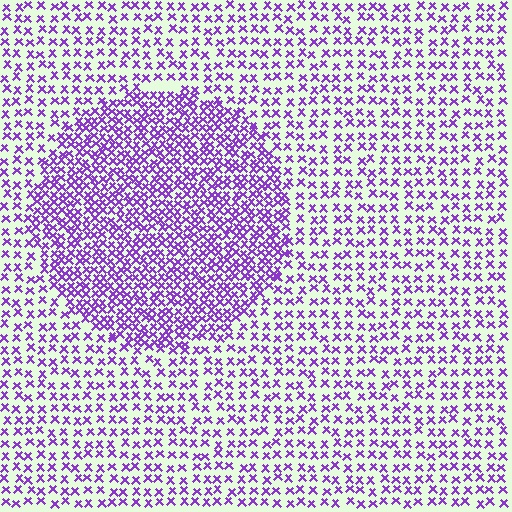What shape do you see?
I see a circle.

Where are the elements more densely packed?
The elements are more densely packed inside the circle boundary.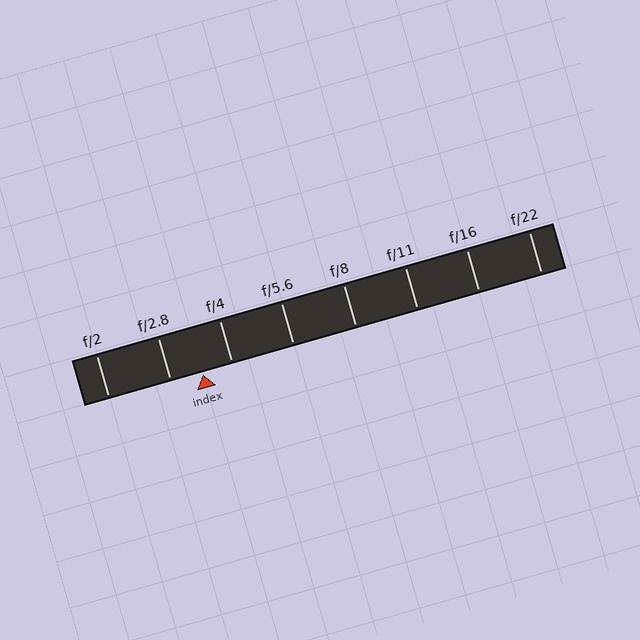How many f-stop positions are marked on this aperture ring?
There are 8 f-stop positions marked.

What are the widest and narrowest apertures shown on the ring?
The widest aperture shown is f/2 and the narrowest is f/22.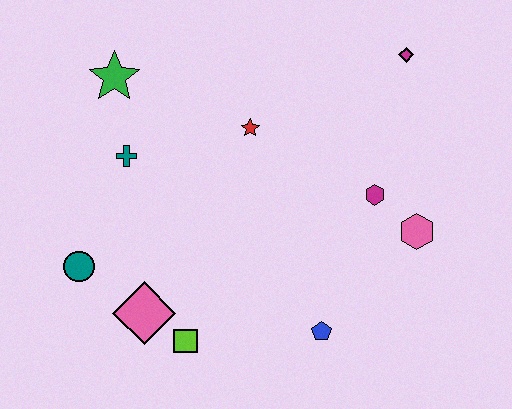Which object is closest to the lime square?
The pink diamond is closest to the lime square.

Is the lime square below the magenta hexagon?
Yes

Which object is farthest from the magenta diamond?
The teal circle is farthest from the magenta diamond.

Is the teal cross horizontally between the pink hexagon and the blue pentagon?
No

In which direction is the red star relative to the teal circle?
The red star is to the right of the teal circle.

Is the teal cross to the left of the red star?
Yes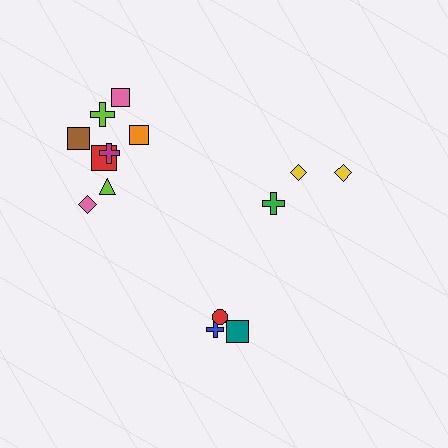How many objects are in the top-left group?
There are 8 objects.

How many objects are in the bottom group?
There are 3 objects.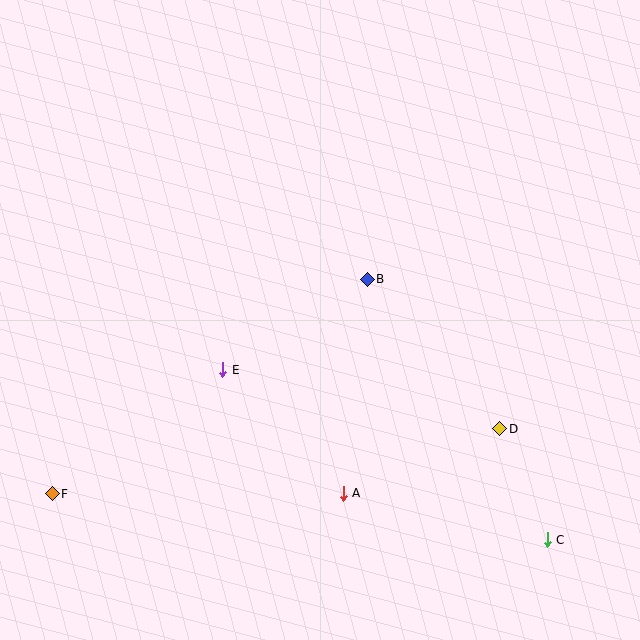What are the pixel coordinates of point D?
Point D is at (500, 429).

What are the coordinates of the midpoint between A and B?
The midpoint between A and B is at (355, 386).